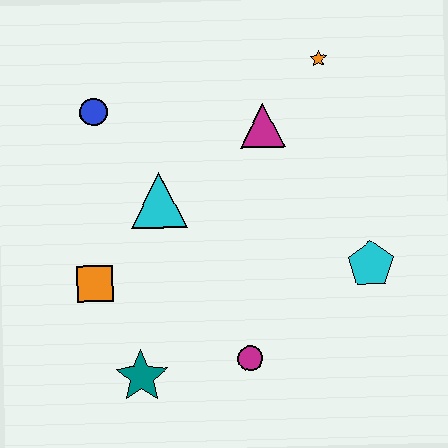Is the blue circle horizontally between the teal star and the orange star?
No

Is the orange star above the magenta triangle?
Yes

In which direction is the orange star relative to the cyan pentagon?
The orange star is above the cyan pentagon.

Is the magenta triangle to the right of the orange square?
Yes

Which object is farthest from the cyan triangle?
The cyan pentagon is farthest from the cyan triangle.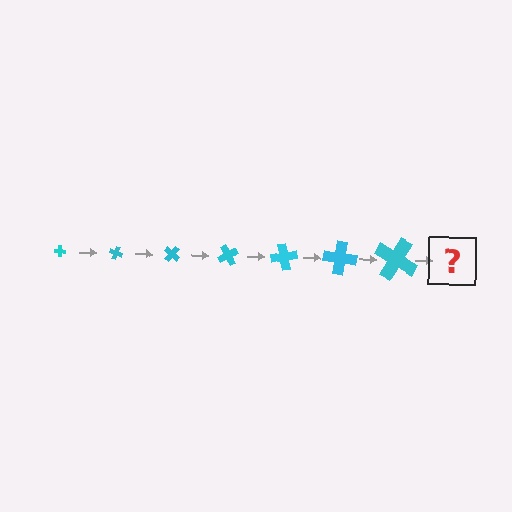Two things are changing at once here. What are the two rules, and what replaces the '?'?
The two rules are that the cross grows larger each step and it rotates 20 degrees each step. The '?' should be a cross, larger than the previous one and rotated 140 degrees from the start.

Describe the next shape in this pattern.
It should be a cross, larger than the previous one and rotated 140 degrees from the start.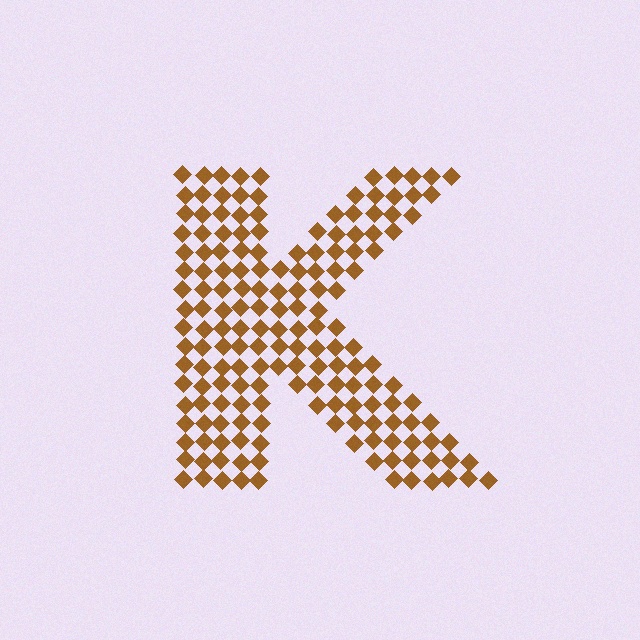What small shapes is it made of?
It is made of small diamonds.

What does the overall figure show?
The overall figure shows the letter K.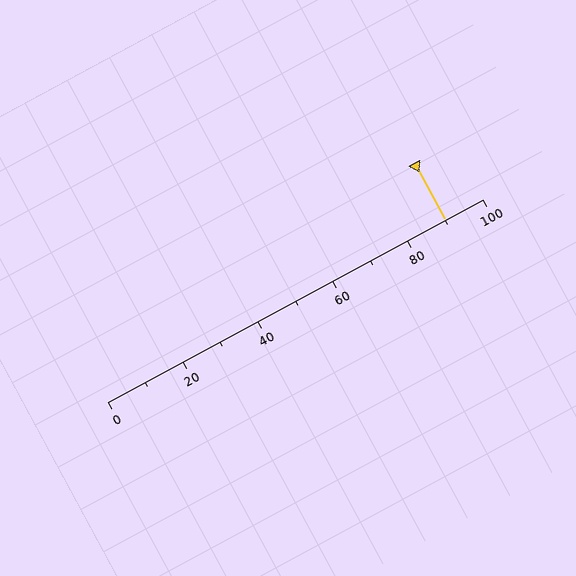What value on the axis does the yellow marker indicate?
The marker indicates approximately 90.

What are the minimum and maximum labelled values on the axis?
The axis runs from 0 to 100.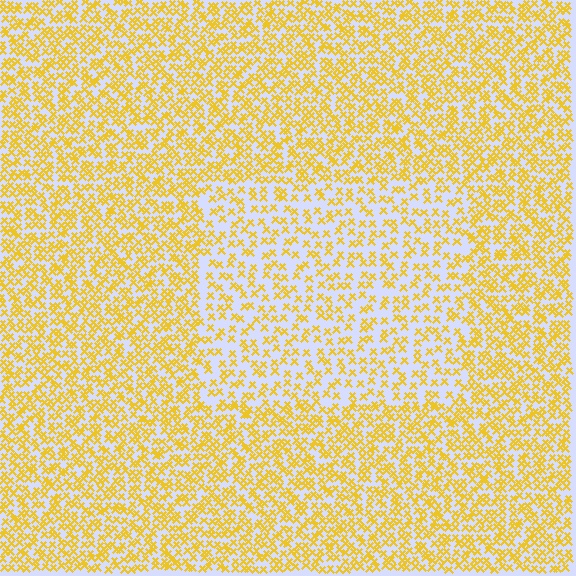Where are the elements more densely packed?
The elements are more densely packed outside the rectangle boundary.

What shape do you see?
I see a rectangle.